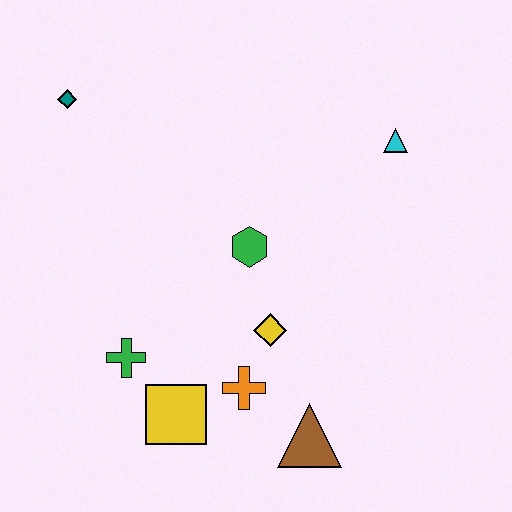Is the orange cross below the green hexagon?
Yes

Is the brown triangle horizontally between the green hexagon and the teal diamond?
No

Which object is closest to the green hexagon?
The yellow diamond is closest to the green hexagon.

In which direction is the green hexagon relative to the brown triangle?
The green hexagon is above the brown triangle.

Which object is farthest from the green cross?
The cyan triangle is farthest from the green cross.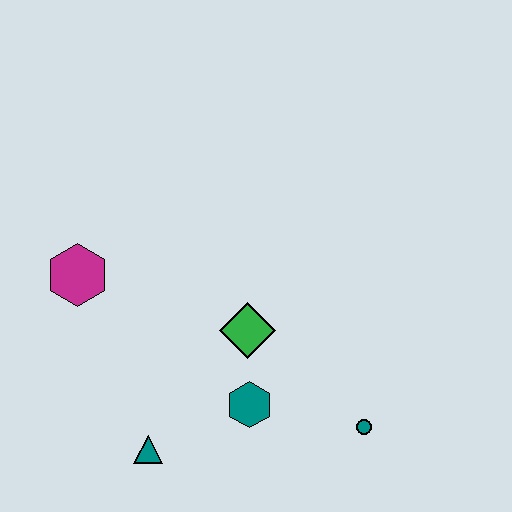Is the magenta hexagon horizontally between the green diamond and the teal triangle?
No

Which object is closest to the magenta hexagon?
The green diamond is closest to the magenta hexagon.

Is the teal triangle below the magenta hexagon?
Yes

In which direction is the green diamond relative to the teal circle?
The green diamond is to the left of the teal circle.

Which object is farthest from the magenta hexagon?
The teal circle is farthest from the magenta hexagon.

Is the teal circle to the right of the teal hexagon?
Yes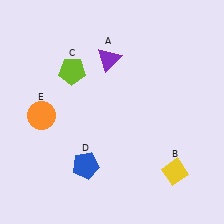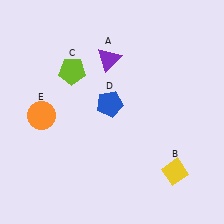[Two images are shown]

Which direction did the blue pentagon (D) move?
The blue pentagon (D) moved up.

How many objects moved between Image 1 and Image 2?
1 object moved between the two images.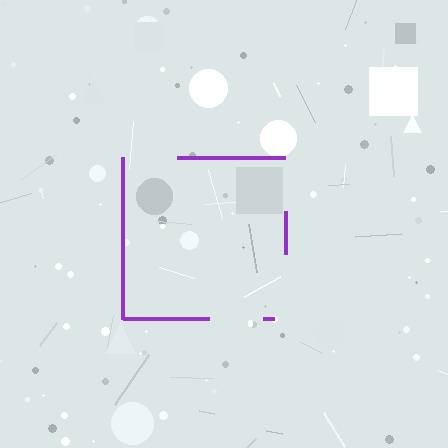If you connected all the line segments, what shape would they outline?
They would outline a square.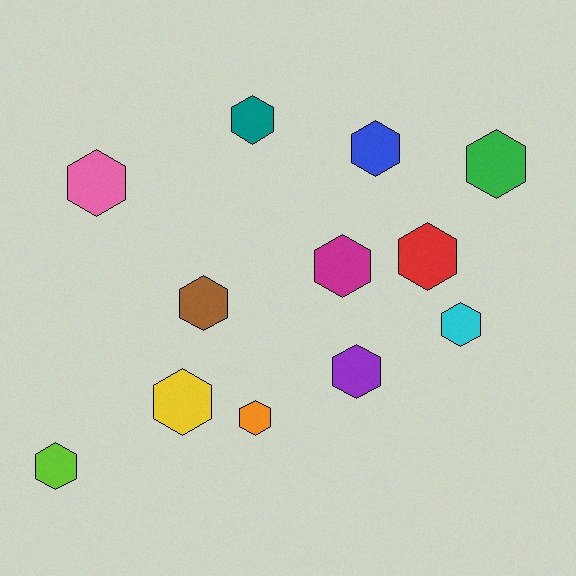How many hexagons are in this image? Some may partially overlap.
There are 12 hexagons.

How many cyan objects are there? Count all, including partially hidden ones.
There is 1 cyan object.